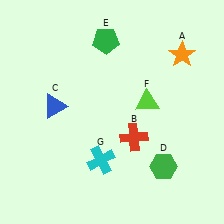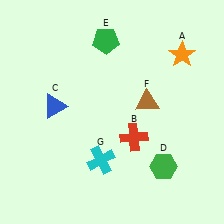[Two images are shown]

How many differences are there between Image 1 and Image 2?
There is 1 difference between the two images.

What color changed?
The triangle (F) changed from lime in Image 1 to brown in Image 2.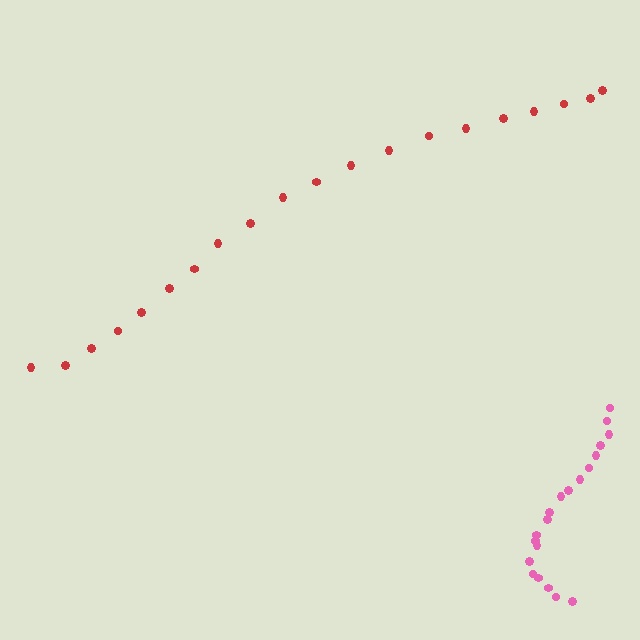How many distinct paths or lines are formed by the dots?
There are 2 distinct paths.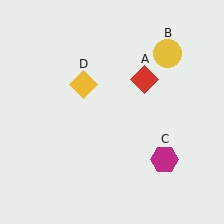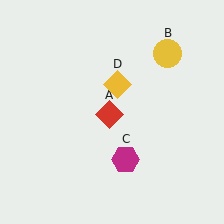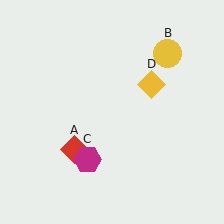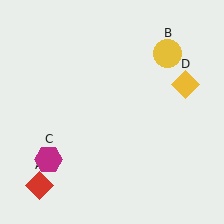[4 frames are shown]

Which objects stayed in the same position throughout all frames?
Yellow circle (object B) remained stationary.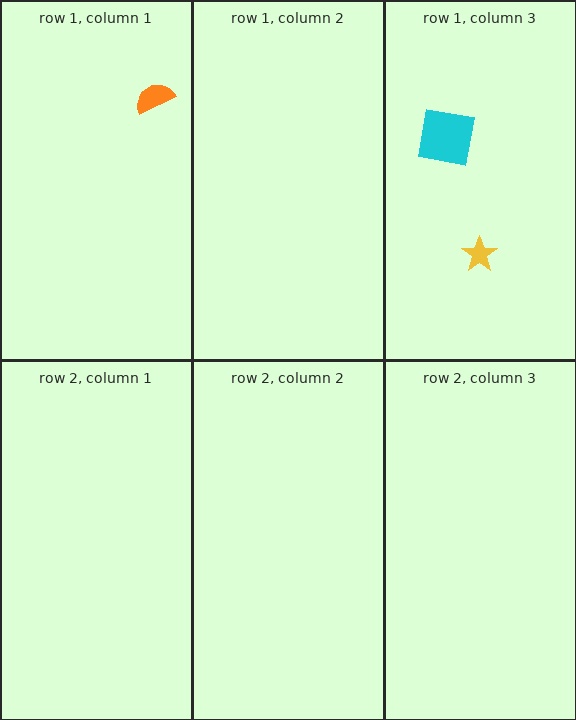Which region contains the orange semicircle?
The row 1, column 1 region.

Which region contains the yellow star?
The row 1, column 3 region.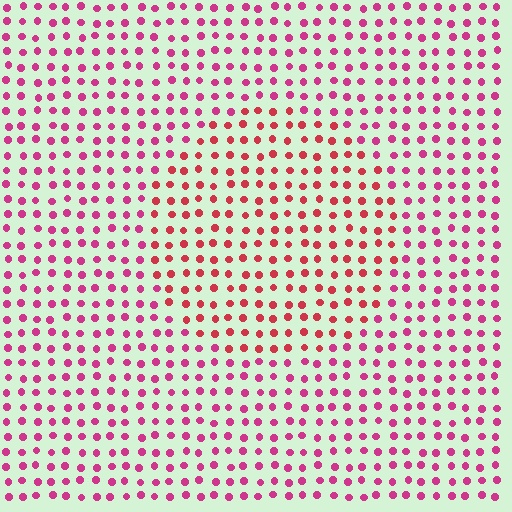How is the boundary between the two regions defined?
The boundary is defined purely by a slight shift in hue (about 27 degrees). Spacing, size, and orientation are identical on both sides.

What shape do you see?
I see a circle.